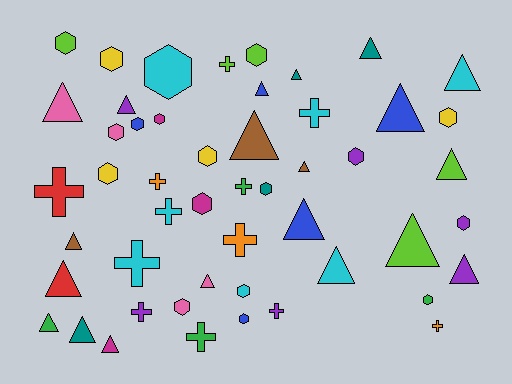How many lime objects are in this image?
There are 5 lime objects.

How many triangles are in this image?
There are 20 triangles.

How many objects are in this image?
There are 50 objects.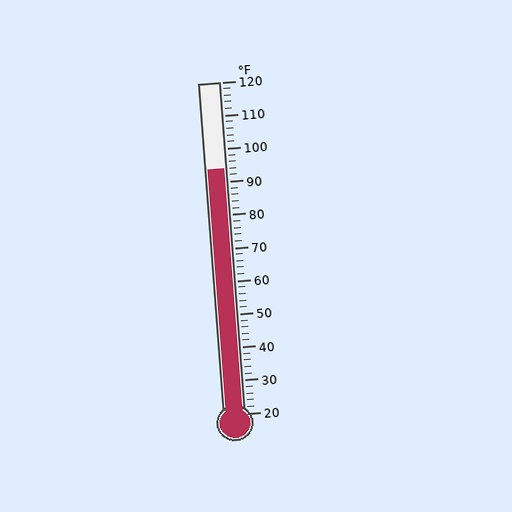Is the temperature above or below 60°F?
The temperature is above 60°F.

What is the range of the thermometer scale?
The thermometer scale ranges from 20°F to 120°F.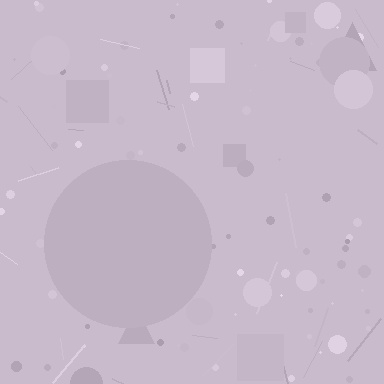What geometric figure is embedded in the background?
A circle is embedded in the background.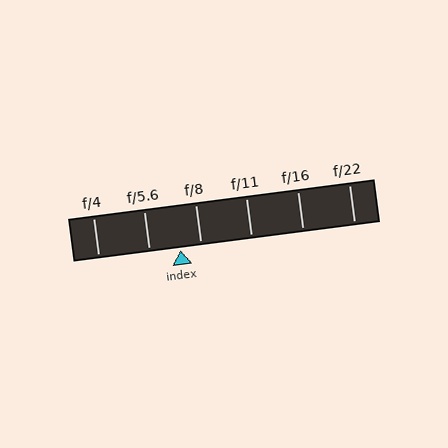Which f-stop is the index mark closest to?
The index mark is closest to f/8.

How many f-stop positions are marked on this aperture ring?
There are 6 f-stop positions marked.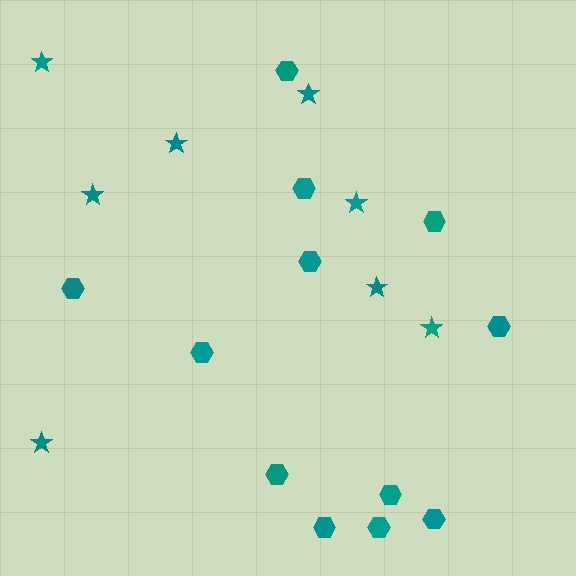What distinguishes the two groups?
There are 2 groups: one group of hexagons (12) and one group of stars (8).